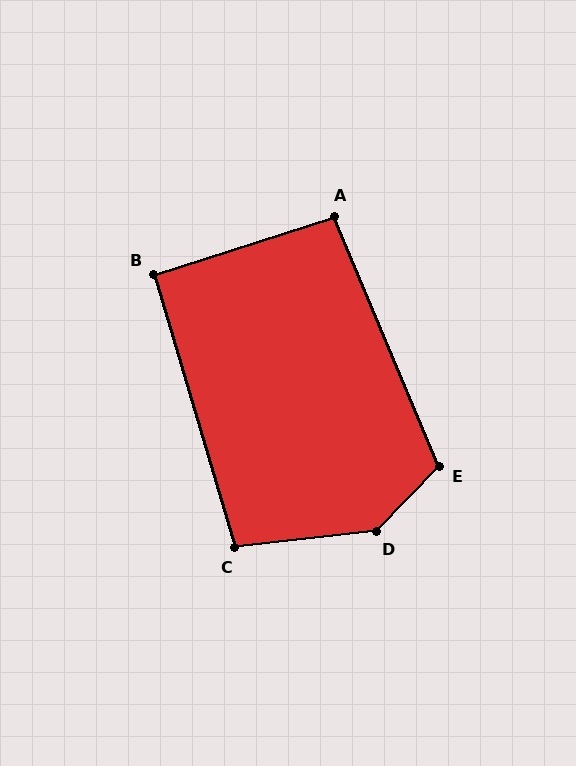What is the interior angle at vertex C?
Approximately 100 degrees (obtuse).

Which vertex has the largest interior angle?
D, at approximately 140 degrees.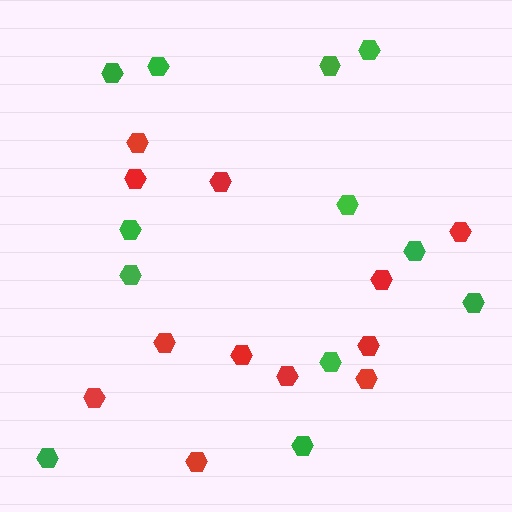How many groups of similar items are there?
There are 2 groups: one group of red hexagons (12) and one group of green hexagons (12).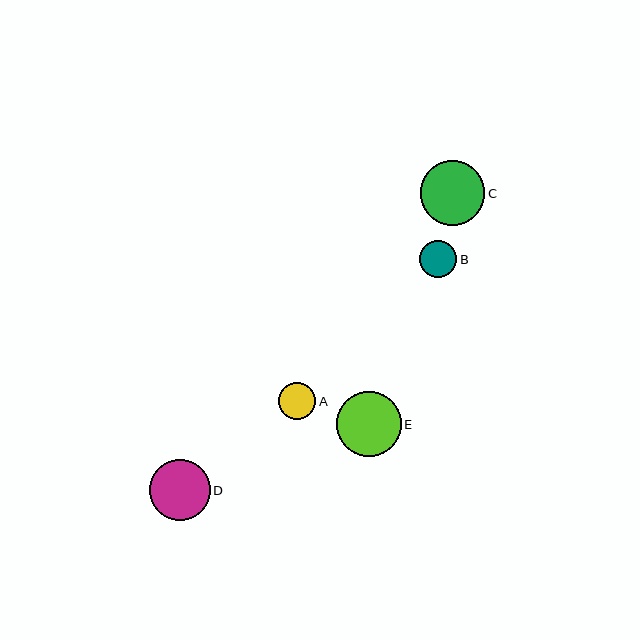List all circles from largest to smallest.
From largest to smallest: E, C, D, A, B.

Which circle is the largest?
Circle E is the largest with a size of approximately 65 pixels.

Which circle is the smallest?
Circle B is the smallest with a size of approximately 37 pixels.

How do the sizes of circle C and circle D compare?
Circle C and circle D are approximately the same size.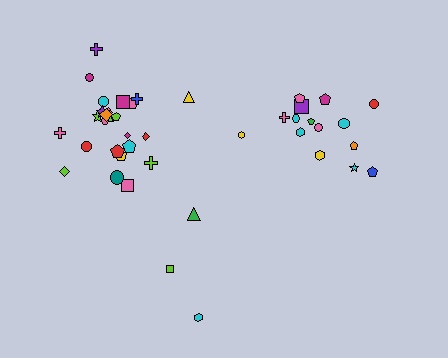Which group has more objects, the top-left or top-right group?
The top-left group.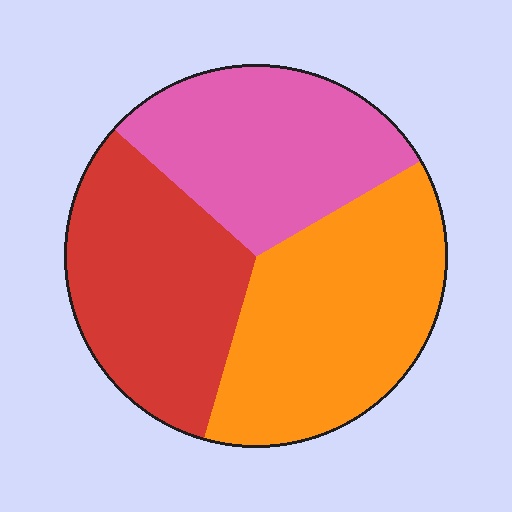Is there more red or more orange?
Orange.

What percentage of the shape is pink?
Pink covers 30% of the shape.